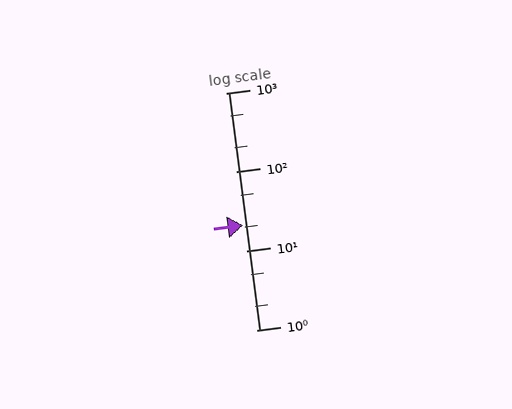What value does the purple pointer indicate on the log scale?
The pointer indicates approximately 21.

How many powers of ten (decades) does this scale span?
The scale spans 3 decades, from 1 to 1000.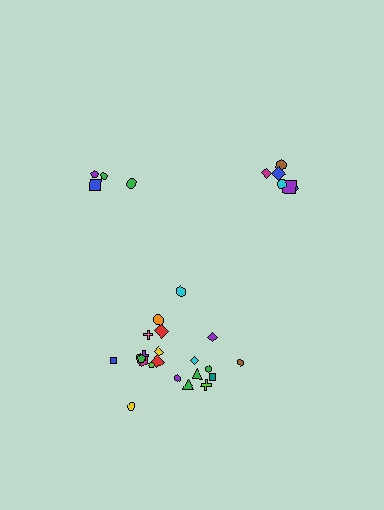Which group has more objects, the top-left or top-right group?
The top-right group.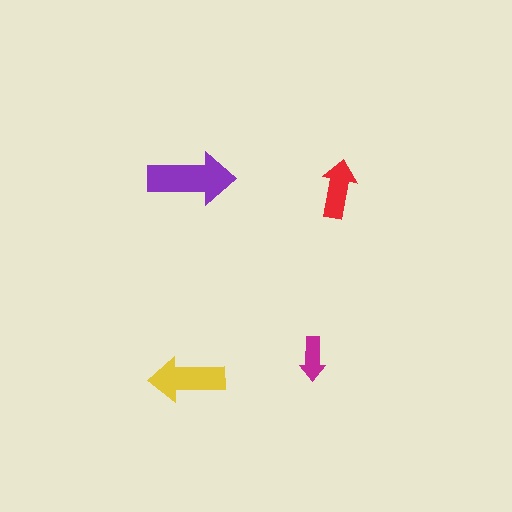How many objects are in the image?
There are 4 objects in the image.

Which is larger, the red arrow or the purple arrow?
The purple one.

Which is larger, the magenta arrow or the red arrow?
The red one.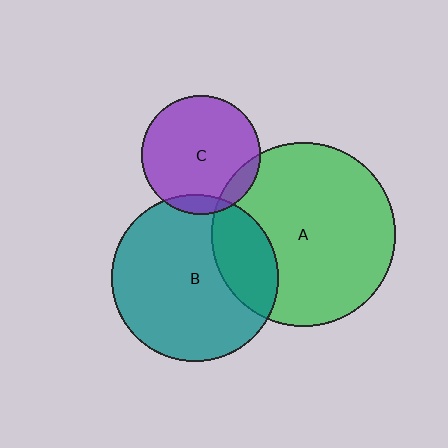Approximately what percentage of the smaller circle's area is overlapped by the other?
Approximately 10%.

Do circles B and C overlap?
Yes.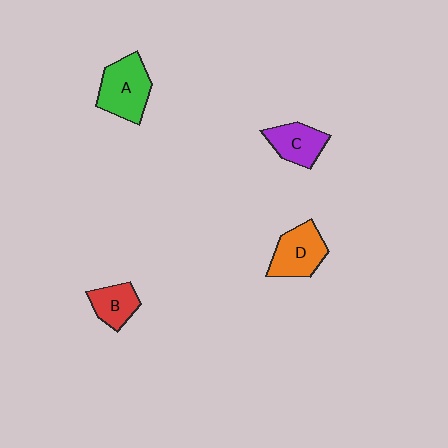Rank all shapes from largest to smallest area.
From largest to smallest: A (green), D (orange), C (purple), B (red).